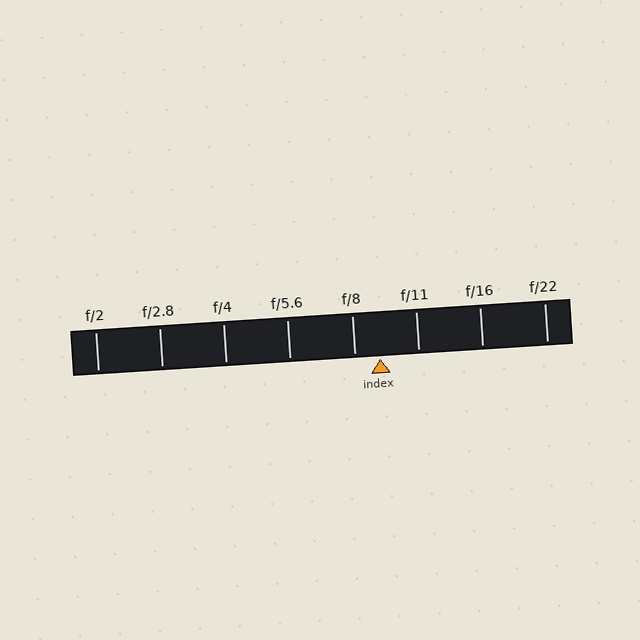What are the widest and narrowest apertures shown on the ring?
The widest aperture shown is f/2 and the narrowest is f/22.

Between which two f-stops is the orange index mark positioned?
The index mark is between f/8 and f/11.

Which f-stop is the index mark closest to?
The index mark is closest to f/8.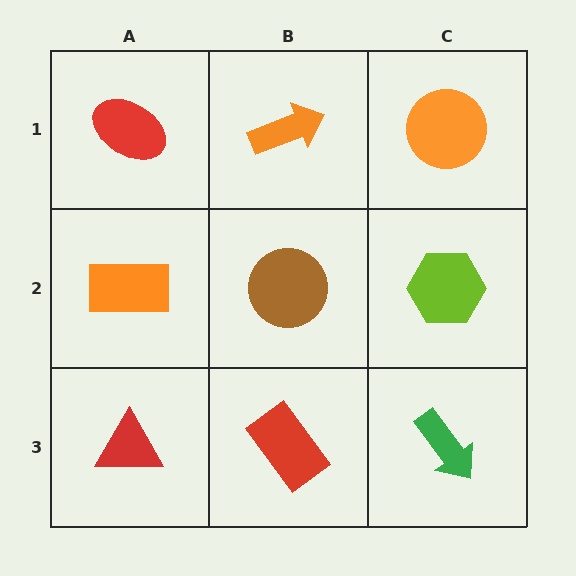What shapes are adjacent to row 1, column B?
A brown circle (row 2, column B), a red ellipse (row 1, column A), an orange circle (row 1, column C).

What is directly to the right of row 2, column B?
A lime hexagon.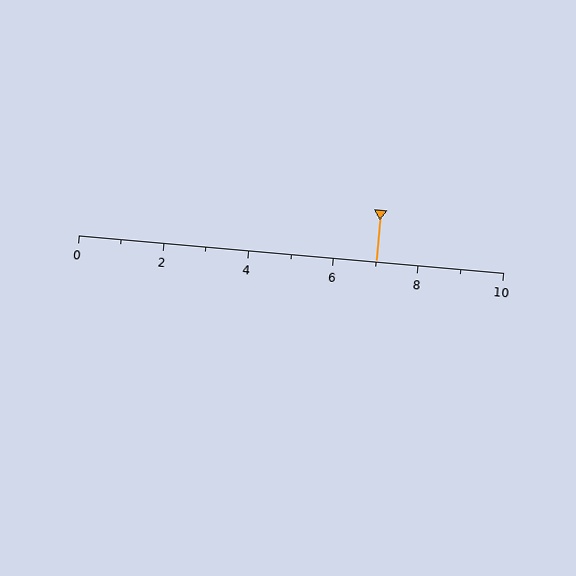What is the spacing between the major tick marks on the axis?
The major ticks are spaced 2 apart.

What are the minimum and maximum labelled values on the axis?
The axis runs from 0 to 10.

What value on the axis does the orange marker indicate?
The marker indicates approximately 7.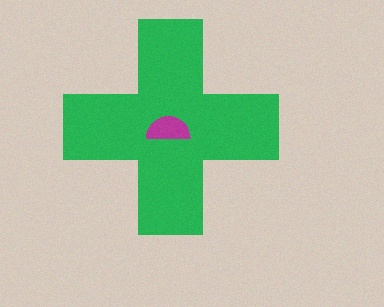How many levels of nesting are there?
2.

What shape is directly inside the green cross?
The magenta semicircle.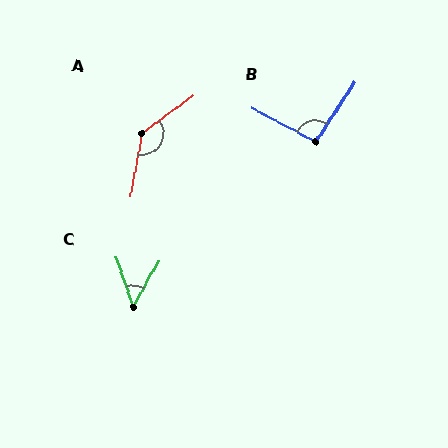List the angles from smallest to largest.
C (48°), B (96°), A (137°).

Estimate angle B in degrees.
Approximately 96 degrees.